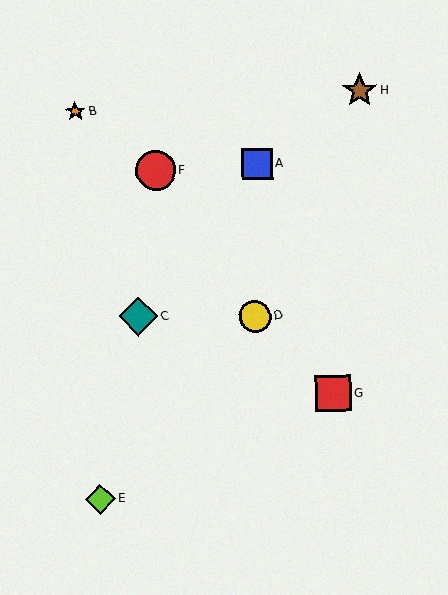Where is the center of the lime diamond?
The center of the lime diamond is at (100, 499).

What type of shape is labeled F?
Shape F is a red circle.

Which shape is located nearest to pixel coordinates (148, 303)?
The teal diamond (labeled C) at (138, 316) is nearest to that location.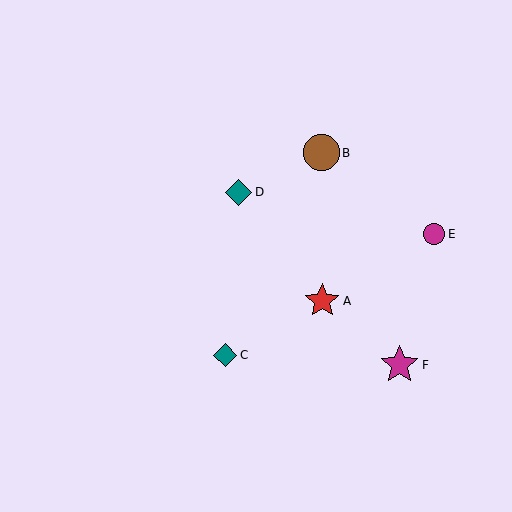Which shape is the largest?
The magenta star (labeled F) is the largest.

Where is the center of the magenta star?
The center of the magenta star is at (400, 365).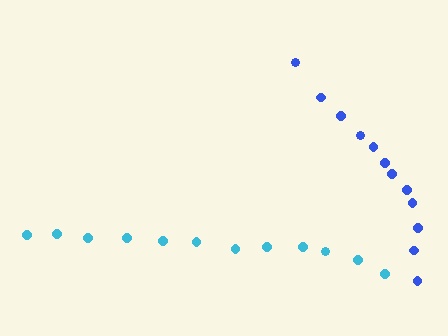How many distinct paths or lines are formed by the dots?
There are 2 distinct paths.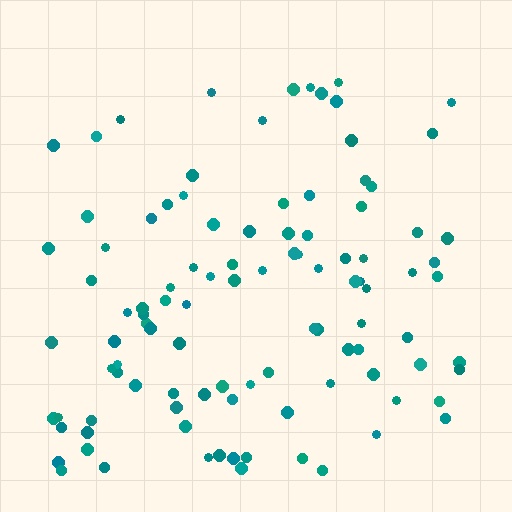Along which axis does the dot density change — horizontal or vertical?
Vertical.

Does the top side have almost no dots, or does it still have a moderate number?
Still a moderate number, just noticeably fewer than the bottom.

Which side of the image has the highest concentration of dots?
The bottom.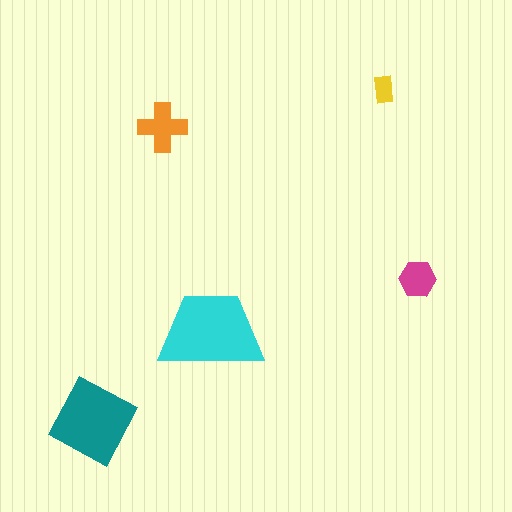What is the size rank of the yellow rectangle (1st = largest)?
5th.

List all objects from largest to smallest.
The cyan trapezoid, the teal square, the orange cross, the magenta hexagon, the yellow rectangle.